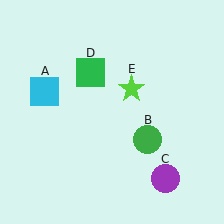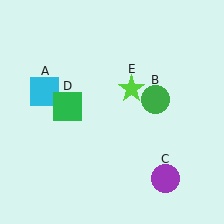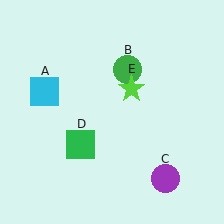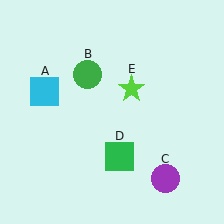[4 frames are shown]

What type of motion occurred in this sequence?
The green circle (object B), green square (object D) rotated counterclockwise around the center of the scene.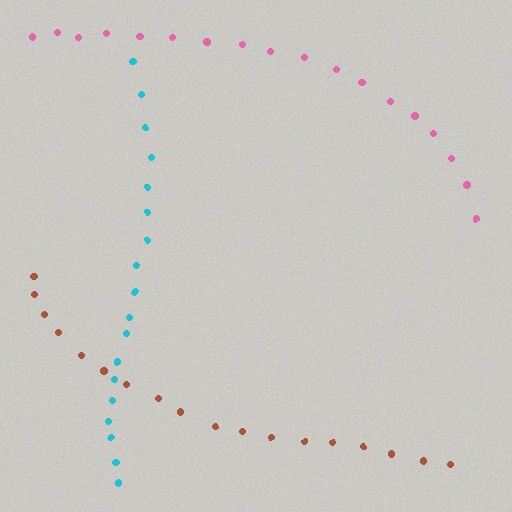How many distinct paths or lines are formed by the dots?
There are 3 distinct paths.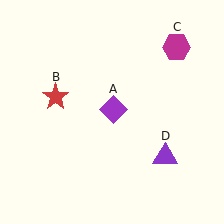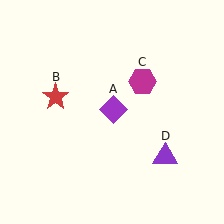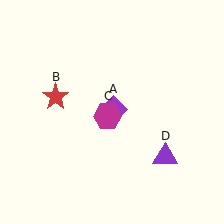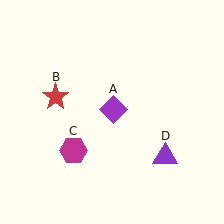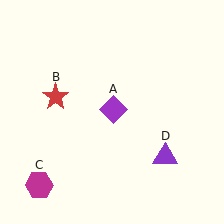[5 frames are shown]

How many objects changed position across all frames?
1 object changed position: magenta hexagon (object C).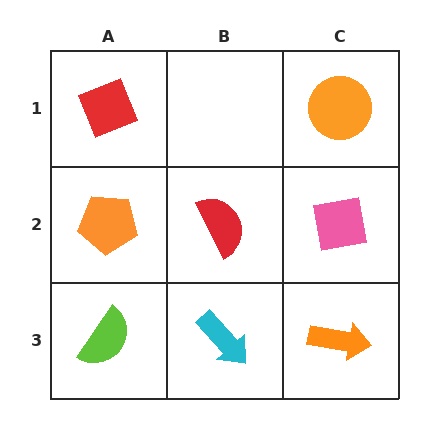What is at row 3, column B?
A cyan arrow.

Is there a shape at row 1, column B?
No, that cell is empty.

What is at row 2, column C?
A pink square.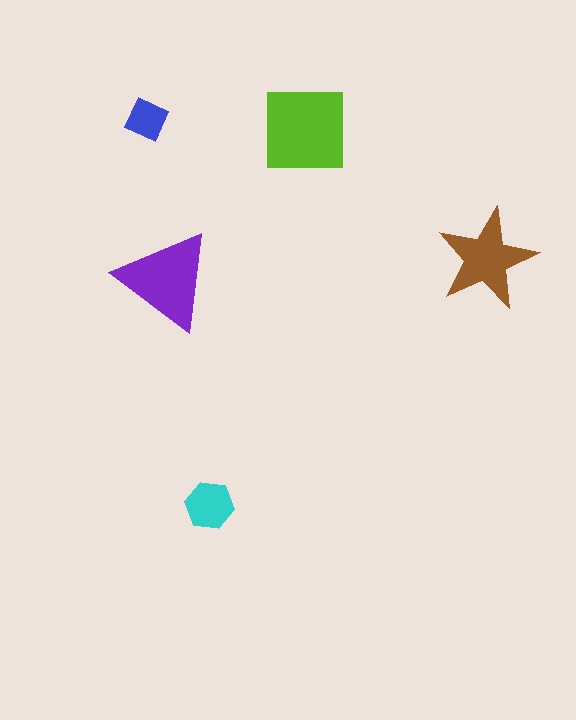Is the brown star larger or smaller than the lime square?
Smaller.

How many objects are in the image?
There are 5 objects in the image.